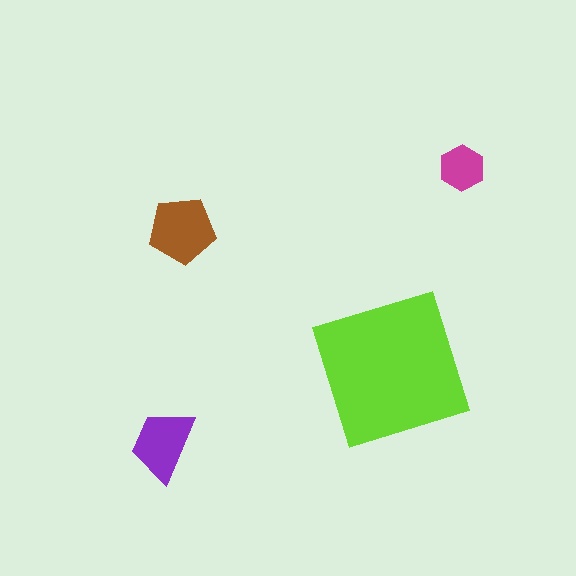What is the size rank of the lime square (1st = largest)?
1st.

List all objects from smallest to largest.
The magenta hexagon, the purple trapezoid, the brown pentagon, the lime square.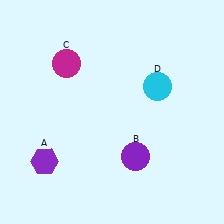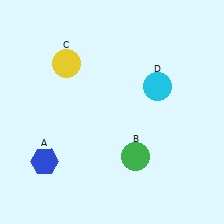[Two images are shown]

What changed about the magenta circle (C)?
In Image 1, C is magenta. In Image 2, it changed to yellow.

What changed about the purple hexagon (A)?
In Image 1, A is purple. In Image 2, it changed to blue.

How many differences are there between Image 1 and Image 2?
There are 3 differences between the two images.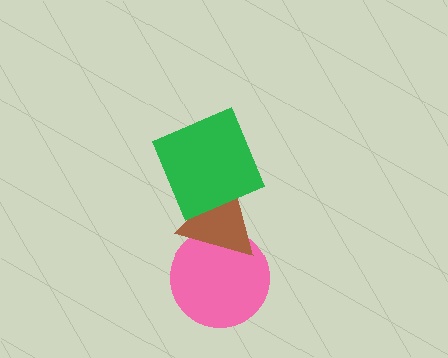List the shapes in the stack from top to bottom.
From top to bottom: the green square, the brown triangle, the pink circle.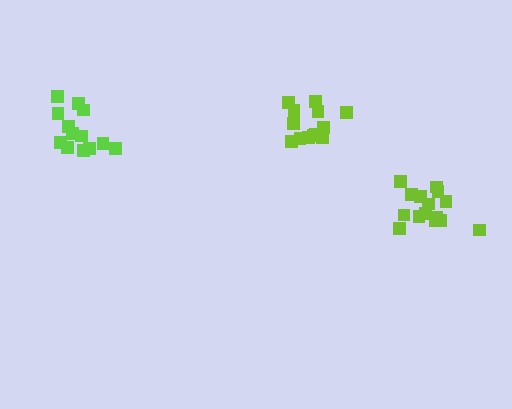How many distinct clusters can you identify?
There are 3 distinct clusters.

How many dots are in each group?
Group 1: 13 dots, Group 2: 13 dots, Group 3: 15 dots (41 total).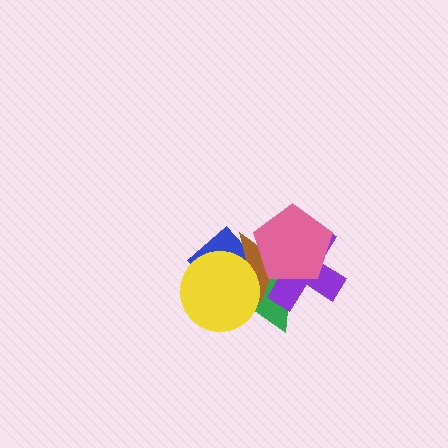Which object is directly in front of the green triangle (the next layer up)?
The purple cross is directly in front of the green triangle.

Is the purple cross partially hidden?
Yes, it is partially covered by another shape.